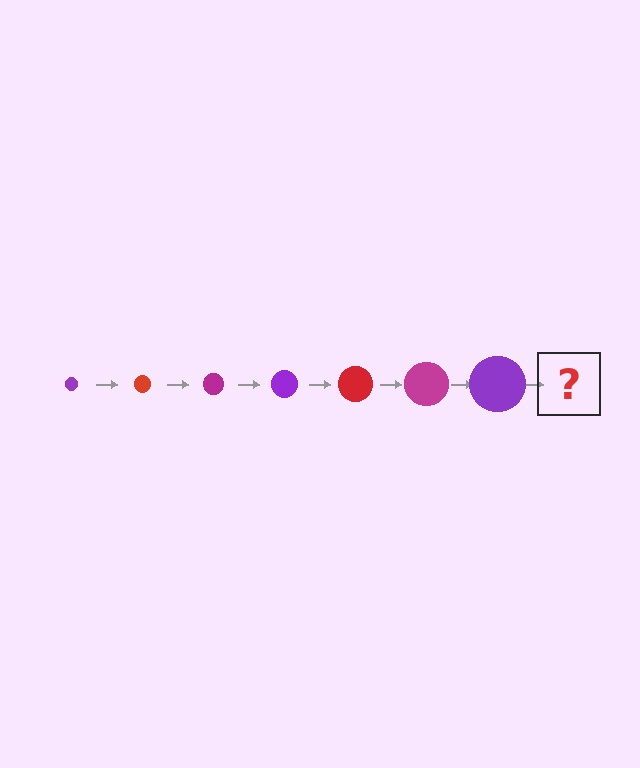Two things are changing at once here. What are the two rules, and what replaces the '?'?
The two rules are that the circle grows larger each step and the color cycles through purple, red, and magenta. The '?' should be a red circle, larger than the previous one.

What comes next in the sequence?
The next element should be a red circle, larger than the previous one.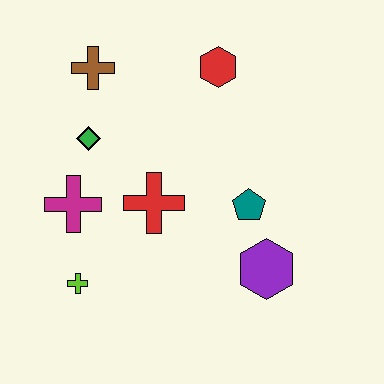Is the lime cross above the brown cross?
No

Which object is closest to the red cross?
The magenta cross is closest to the red cross.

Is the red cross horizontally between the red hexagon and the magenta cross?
Yes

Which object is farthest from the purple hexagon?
The brown cross is farthest from the purple hexagon.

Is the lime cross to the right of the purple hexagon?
No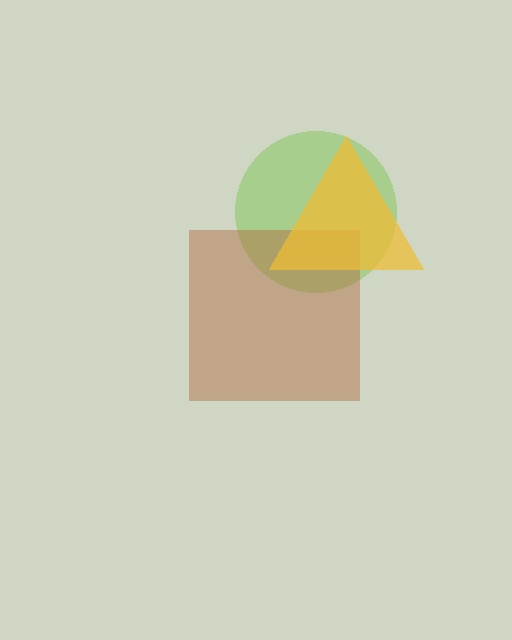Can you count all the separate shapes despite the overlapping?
Yes, there are 3 separate shapes.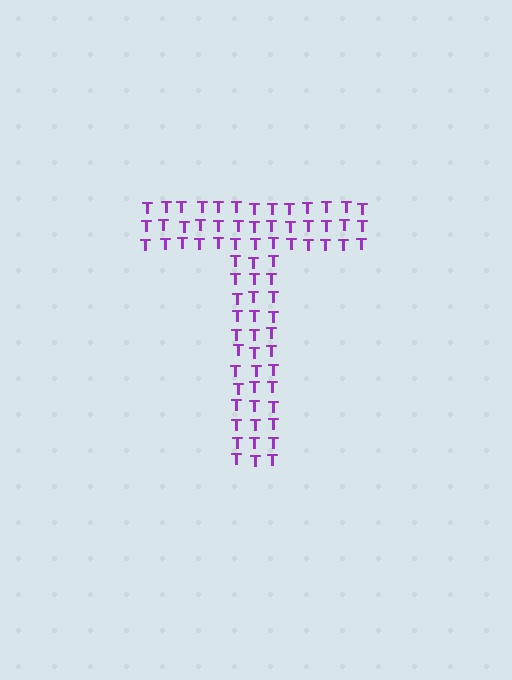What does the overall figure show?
The overall figure shows the letter T.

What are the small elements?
The small elements are letter T's.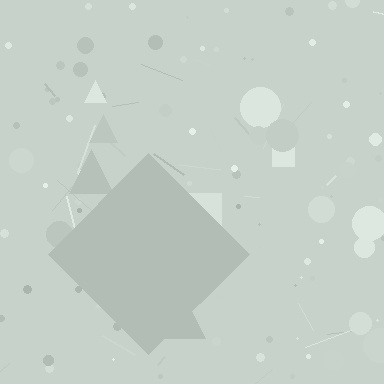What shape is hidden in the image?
A diamond is hidden in the image.